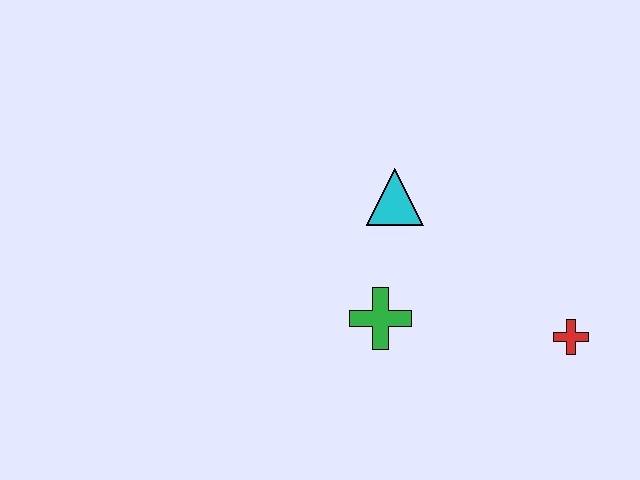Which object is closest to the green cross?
The cyan triangle is closest to the green cross.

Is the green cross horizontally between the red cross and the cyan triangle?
No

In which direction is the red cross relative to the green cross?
The red cross is to the right of the green cross.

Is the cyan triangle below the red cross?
No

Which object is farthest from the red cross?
The cyan triangle is farthest from the red cross.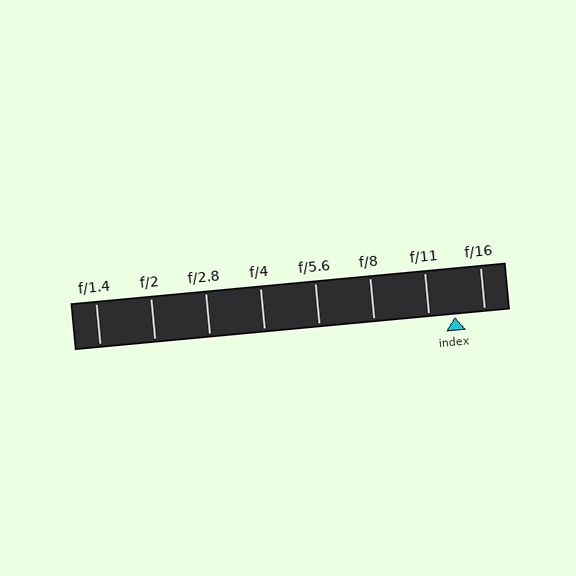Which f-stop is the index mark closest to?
The index mark is closest to f/11.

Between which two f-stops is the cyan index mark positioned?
The index mark is between f/11 and f/16.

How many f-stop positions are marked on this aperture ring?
There are 8 f-stop positions marked.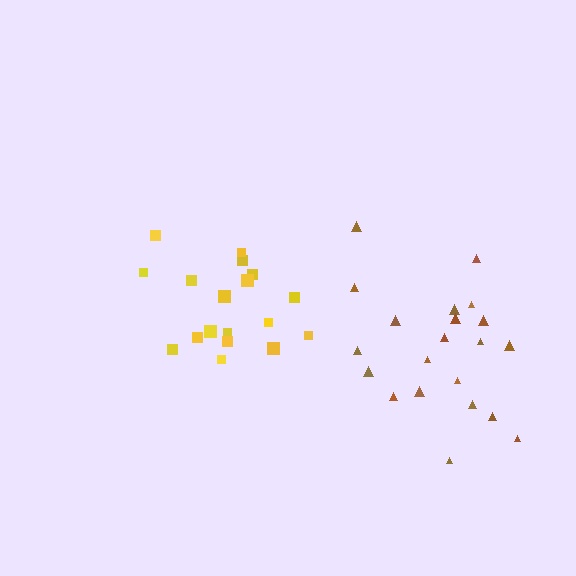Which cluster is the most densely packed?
Yellow.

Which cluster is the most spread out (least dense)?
Brown.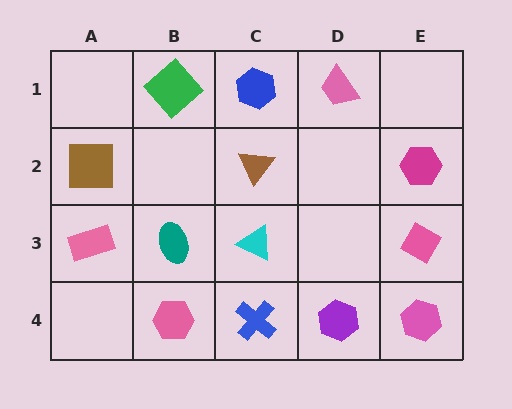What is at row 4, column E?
A pink hexagon.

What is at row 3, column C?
A cyan triangle.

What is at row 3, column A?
A pink rectangle.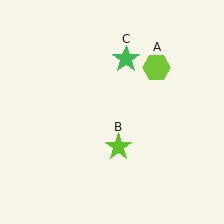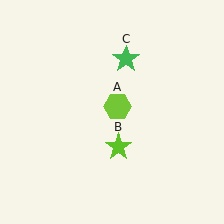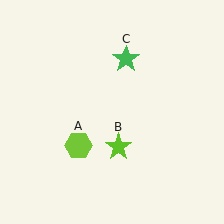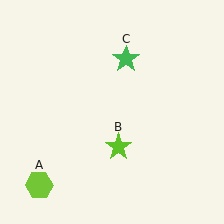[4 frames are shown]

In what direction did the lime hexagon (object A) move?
The lime hexagon (object A) moved down and to the left.